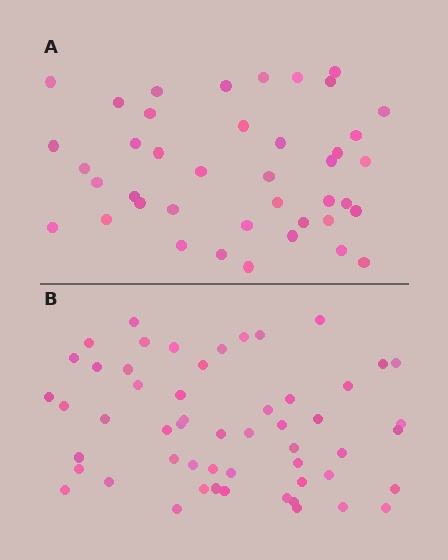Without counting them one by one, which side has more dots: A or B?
Region B (the bottom region) has more dots.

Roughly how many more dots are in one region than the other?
Region B has approximately 15 more dots than region A.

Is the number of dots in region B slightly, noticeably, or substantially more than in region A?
Region B has noticeably more, but not dramatically so. The ratio is roughly 1.3 to 1.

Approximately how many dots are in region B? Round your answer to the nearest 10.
About 50 dots. (The exact count is 54, which rounds to 50.)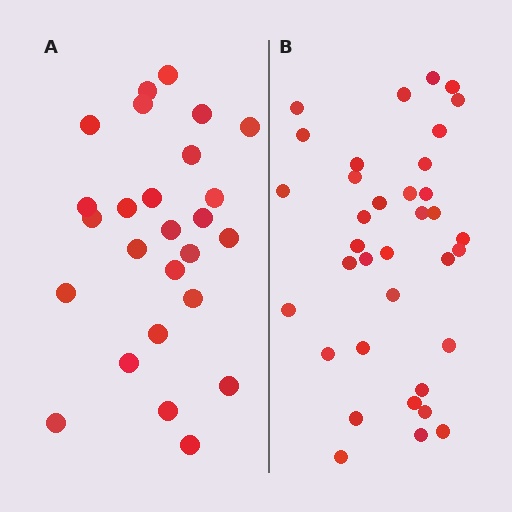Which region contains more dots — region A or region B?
Region B (the right region) has more dots.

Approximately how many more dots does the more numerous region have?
Region B has roughly 10 or so more dots than region A.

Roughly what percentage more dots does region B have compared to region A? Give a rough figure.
About 40% more.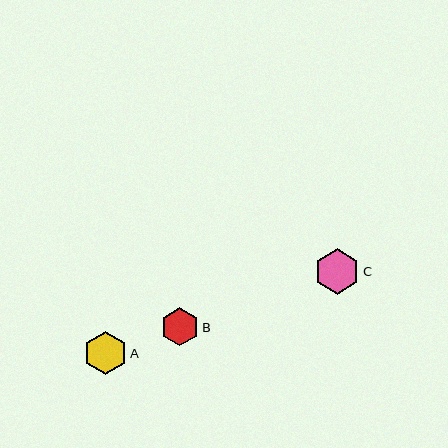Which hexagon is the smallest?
Hexagon B is the smallest with a size of approximately 38 pixels.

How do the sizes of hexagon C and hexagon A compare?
Hexagon C and hexagon A are approximately the same size.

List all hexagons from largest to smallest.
From largest to smallest: C, A, B.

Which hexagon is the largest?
Hexagon C is the largest with a size of approximately 46 pixels.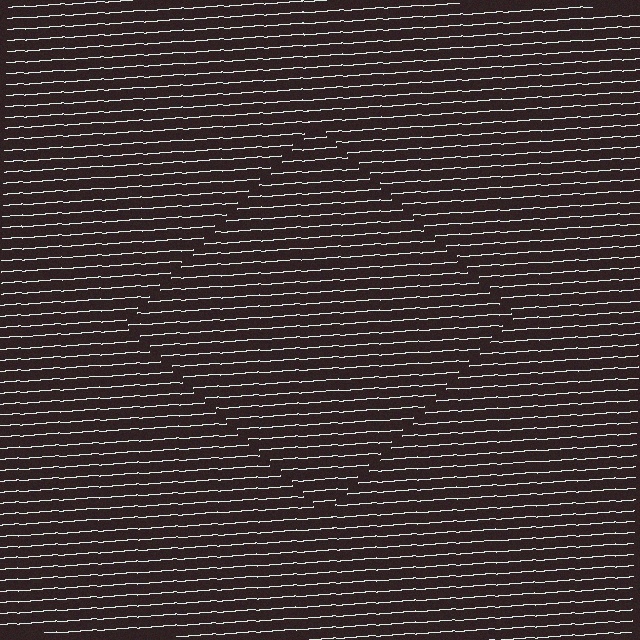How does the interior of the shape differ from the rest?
The interior of the shape contains the same grating, shifted by half a period — the contour is defined by the phase discontinuity where line-ends from the inner and outer gratings abut.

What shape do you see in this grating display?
An illusory square. The interior of the shape contains the same grating, shifted by half a period — the contour is defined by the phase discontinuity where line-ends from the inner and outer gratings abut.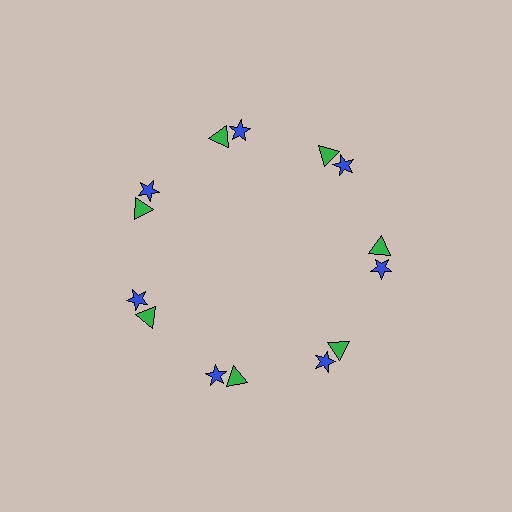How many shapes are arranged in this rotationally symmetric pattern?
There are 14 shapes, arranged in 7 groups of 2.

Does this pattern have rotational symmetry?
Yes, this pattern has 7-fold rotational symmetry. It looks the same after rotating 51 degrees around the center.